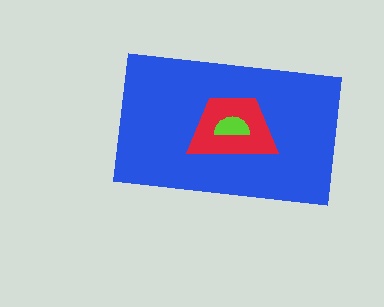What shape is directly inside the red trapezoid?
The lime semicircle.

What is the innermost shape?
The lime semicircle.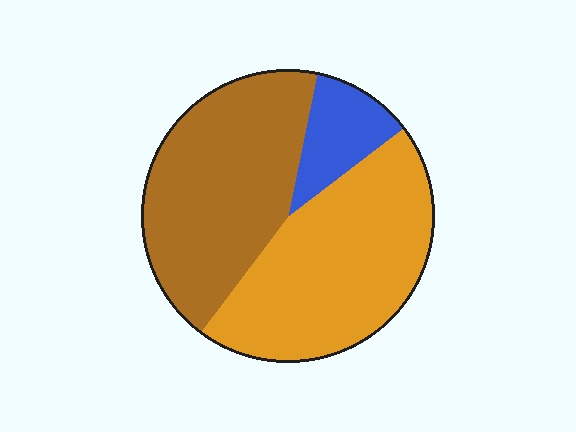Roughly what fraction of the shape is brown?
Brown covers 43% of the shape.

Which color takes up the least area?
Blue, at roughly 10%.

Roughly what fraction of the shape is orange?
Orange takes up between a quarter and a half of the shape.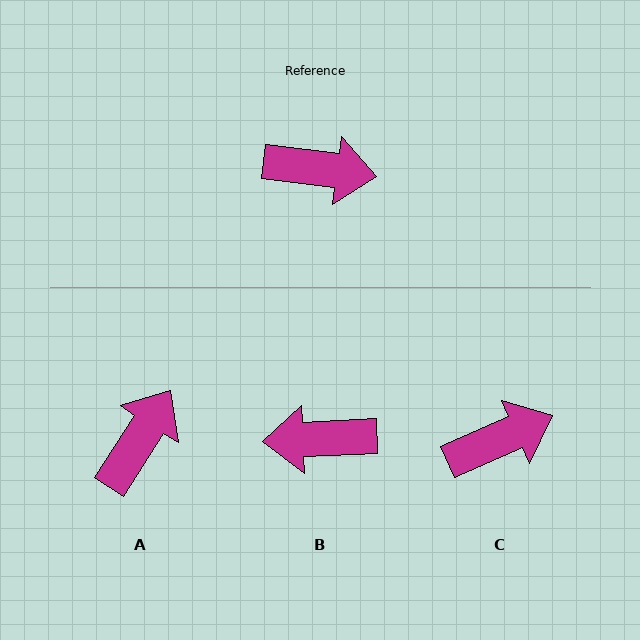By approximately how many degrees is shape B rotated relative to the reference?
Approximately 170 degrees clockwise.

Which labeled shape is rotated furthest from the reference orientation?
B, about 170 degrees away.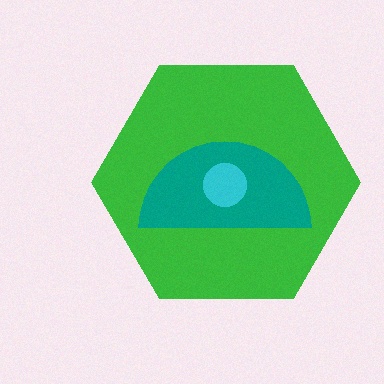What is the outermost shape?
The green hexagon.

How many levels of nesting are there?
3.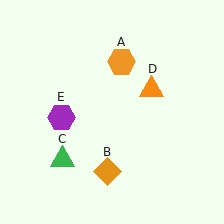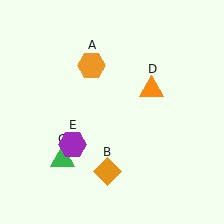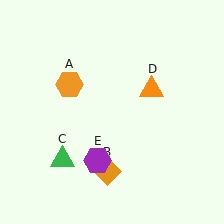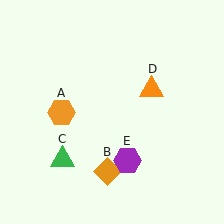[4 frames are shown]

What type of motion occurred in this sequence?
The orange hexagon (object A), purple hexagon (object E) rotated counterclockwise around the center of the scene.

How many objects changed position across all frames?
2 objects changed position: orange hexagon (object A), purple hexagon (object E).